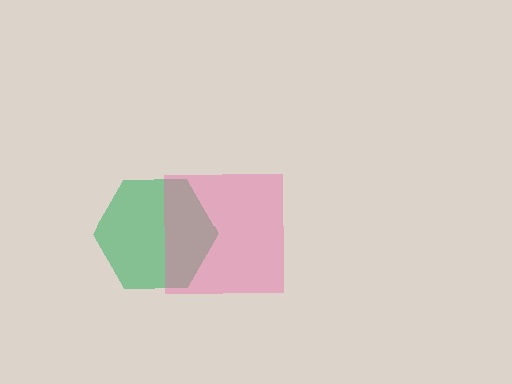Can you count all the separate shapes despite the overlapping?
Yes, there are 2 separate shapes.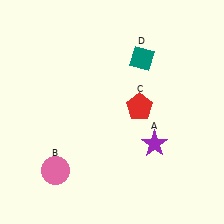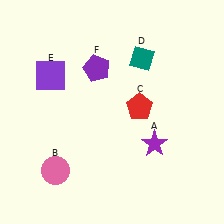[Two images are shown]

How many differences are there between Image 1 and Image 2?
There are 2 differences between the two images.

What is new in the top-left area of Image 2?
A purple pentagon (F) was added in the top-left area of Image 2.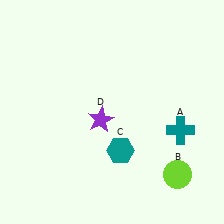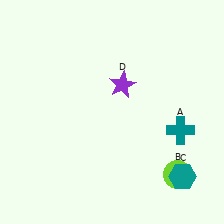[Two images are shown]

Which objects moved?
The objects that moved are: the teal hexagon (C), the purple star (D).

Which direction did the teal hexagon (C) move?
The teal hexagon (C) moved right.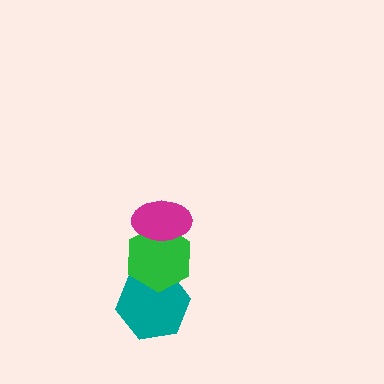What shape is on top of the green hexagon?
The magenta ellipse is on top of the green hexagon.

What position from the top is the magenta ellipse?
The magenta ellipse is 1st from the top.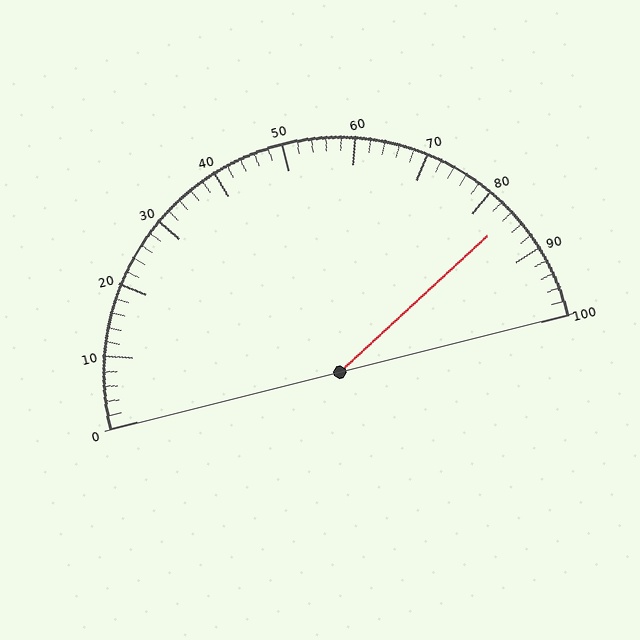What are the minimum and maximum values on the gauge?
The gauge ranges from 0 to 100.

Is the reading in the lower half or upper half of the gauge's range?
The reading is in the upper half of the range (0 to 100).